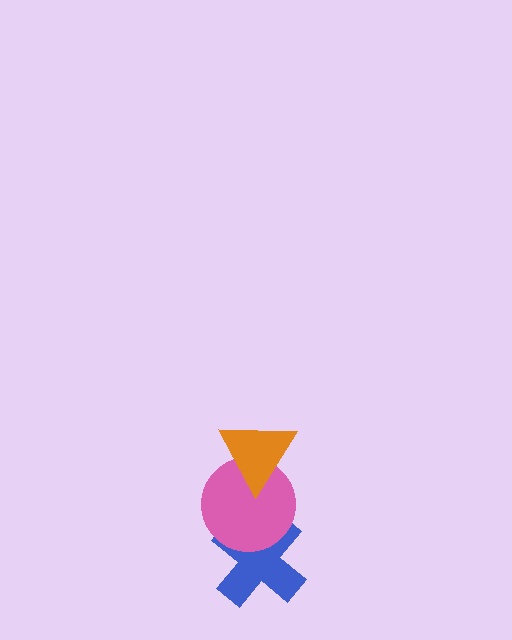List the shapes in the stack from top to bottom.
From top to bottom: the orange triangle, the pink circle, the blue cross.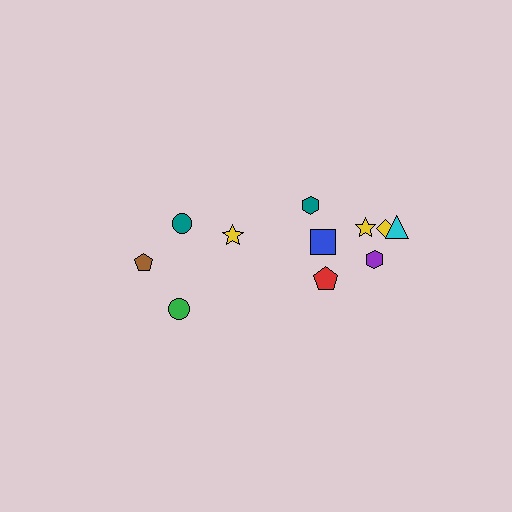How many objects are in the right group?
There are 7 objects.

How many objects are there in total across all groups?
There are 11 objects.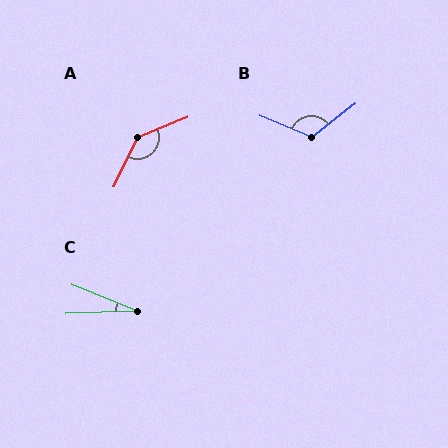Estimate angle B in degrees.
Approximately 119 degrees.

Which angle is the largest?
A, at approximately 137 degrees.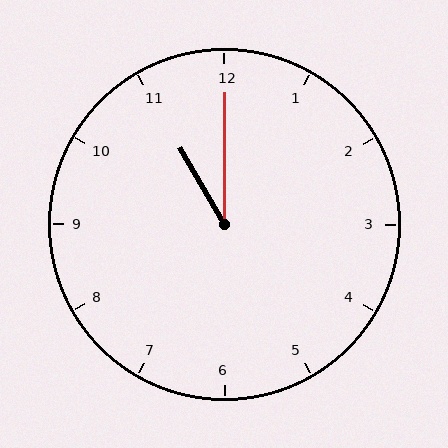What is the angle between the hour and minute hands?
Approximately 30 degrees.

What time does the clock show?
11:00.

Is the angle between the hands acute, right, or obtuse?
It is acute.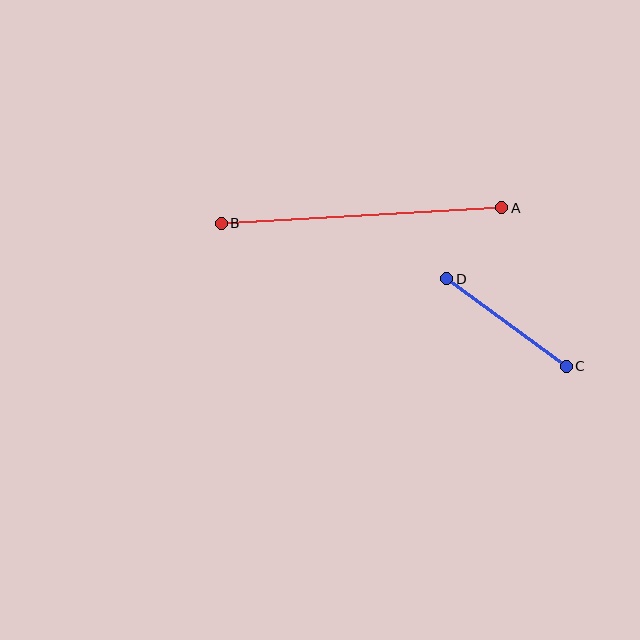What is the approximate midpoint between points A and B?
The midpoint is at approximately (361, 216) pixels.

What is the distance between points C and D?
The distance is approximately 148 pixels.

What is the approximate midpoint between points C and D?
The midpoint is at approximately (506, 322) pixels.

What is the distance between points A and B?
The distance is approximately 281 pixels.